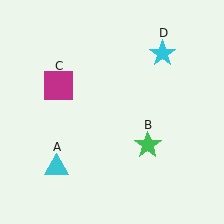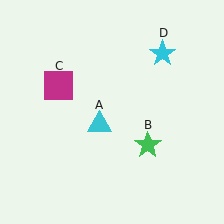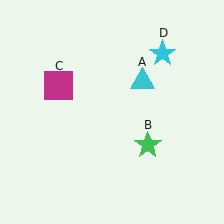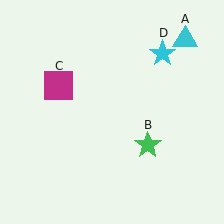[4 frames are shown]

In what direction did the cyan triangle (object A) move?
The cyan triangle (object A) moved up and to the right.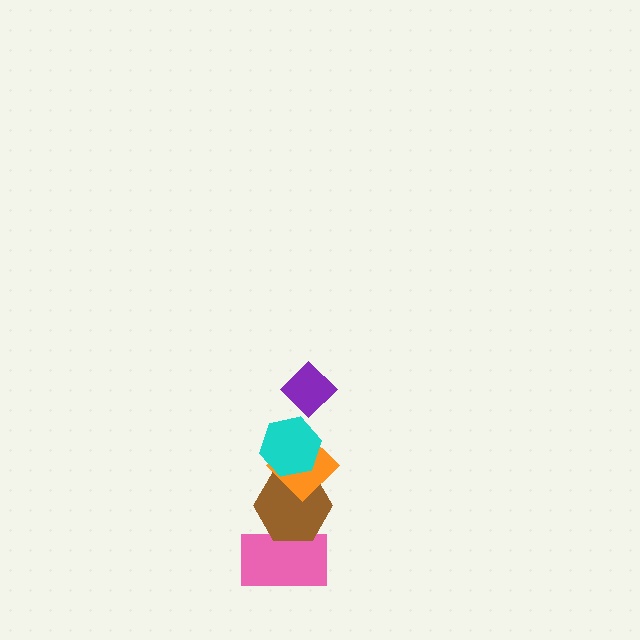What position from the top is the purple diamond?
The purple diamond is 1st from the top.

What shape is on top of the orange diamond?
The cyan hexagon is on top of the orange diamond.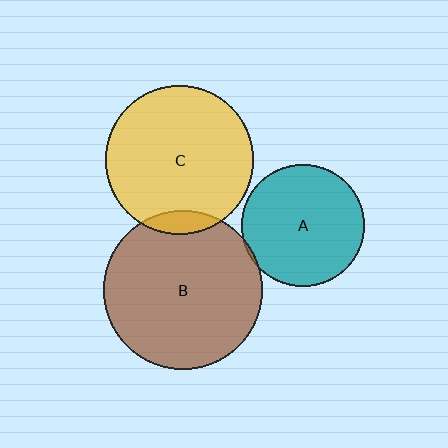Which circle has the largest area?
Circle B (brown).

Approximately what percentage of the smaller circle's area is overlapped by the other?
Approximately 10%.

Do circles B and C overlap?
Yes.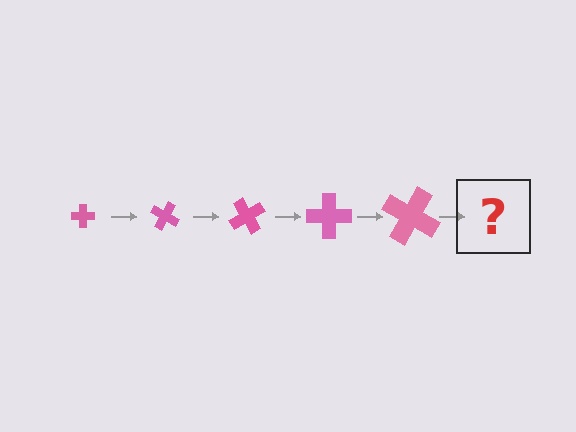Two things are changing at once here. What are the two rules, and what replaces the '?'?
The two rules are that the cross grows larger each step and it rotates 30 degrees each step. The '?' should be a cross, larger than the previous one and rotated 150 degrees from the start.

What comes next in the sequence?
The next element should be a cross, larger than the previous one and rotated 150 degrees from the start.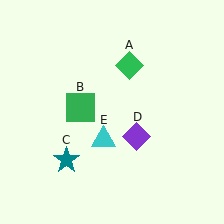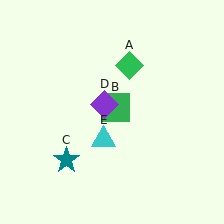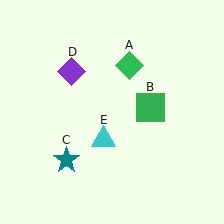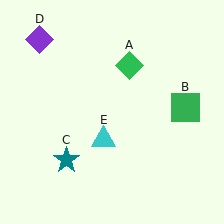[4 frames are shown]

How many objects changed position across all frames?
2 objects changed position: green square (object B), purple diamond (object D).